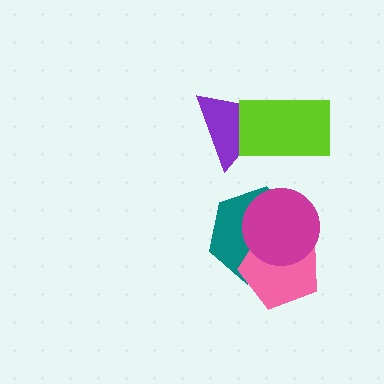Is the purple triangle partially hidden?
Yes, it is partially covered by another shape.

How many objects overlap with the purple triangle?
1 object overlaps with the purple triangle.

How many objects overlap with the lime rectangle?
1 object overlaps with the lime rectangle.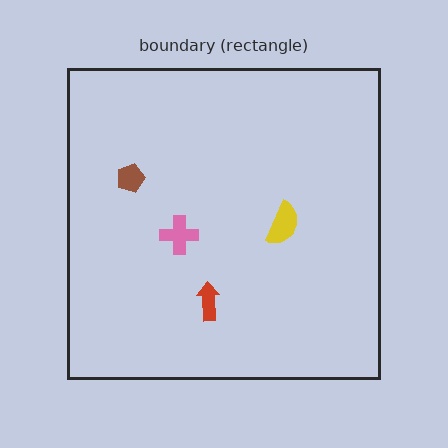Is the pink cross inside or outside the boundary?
Inside.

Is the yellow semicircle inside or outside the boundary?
Inside.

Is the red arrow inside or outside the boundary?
Inside.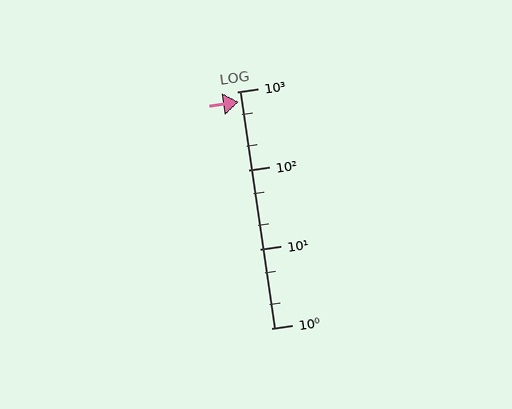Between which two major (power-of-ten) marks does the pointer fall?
The pointer is between 100 and 1000.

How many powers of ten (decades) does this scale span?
The scale spans 3 decades, from 1 to 1000.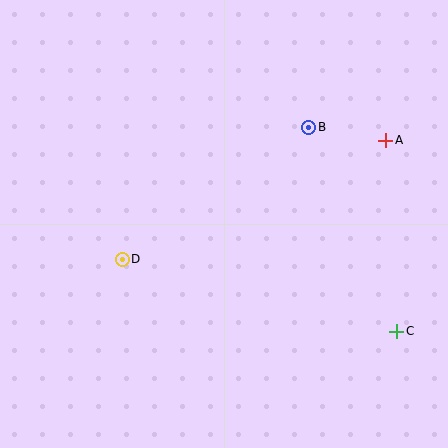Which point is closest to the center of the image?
Point D at (122, 259) is closest to the center.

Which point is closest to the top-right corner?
Point A is closest to the top-right corner.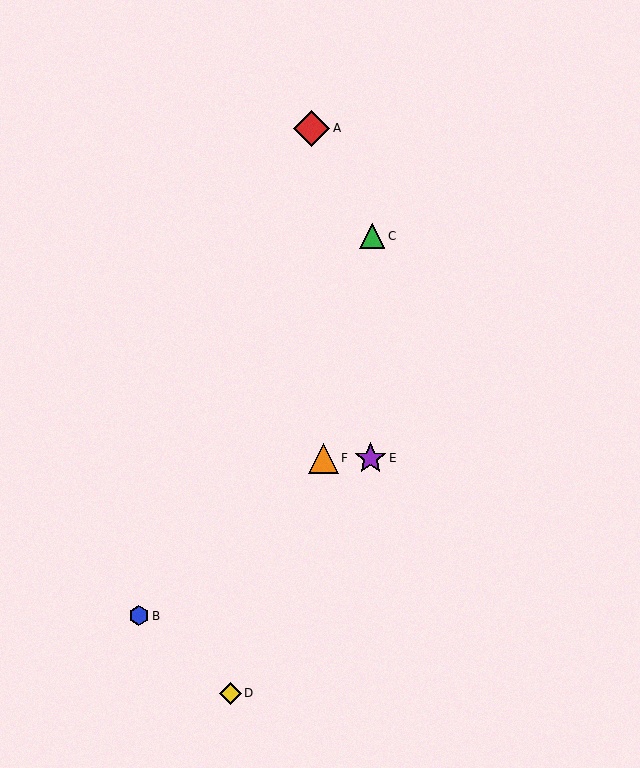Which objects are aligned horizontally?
Objects E, F are aligned horizontally.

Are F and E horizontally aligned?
Yes, both are at y≈458.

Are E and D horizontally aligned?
No, E is at y≈458 and D is at y≈693.